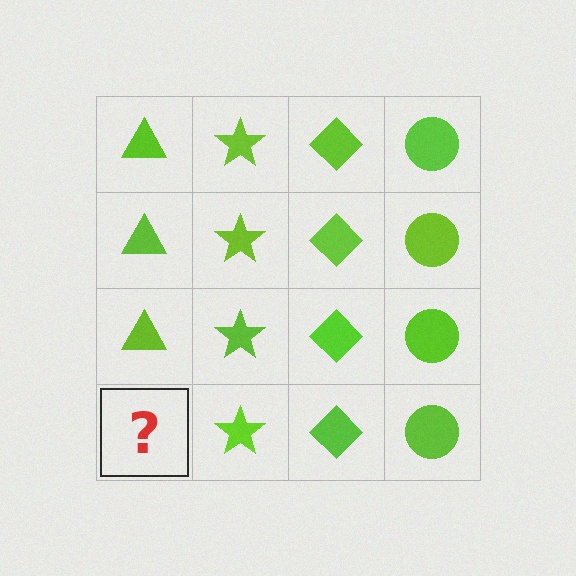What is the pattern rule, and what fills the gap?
The rule is that each column has a consistent shape. The gap should be filled with a lime triangle.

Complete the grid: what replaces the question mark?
The question mark should be replaced with a lime triangle.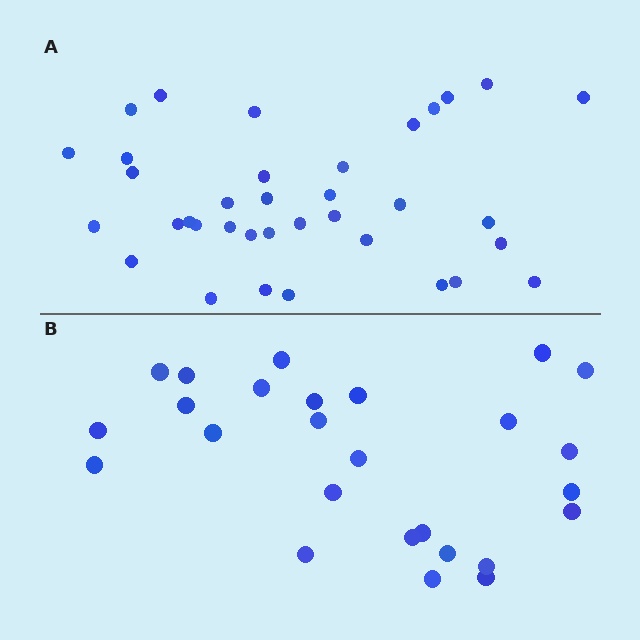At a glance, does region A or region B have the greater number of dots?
Region A (the top region) has more dots.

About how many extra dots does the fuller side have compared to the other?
Region A has roughly 10 or so more dots than region B.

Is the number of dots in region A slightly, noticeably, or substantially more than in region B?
Region A has noticeably more, but not dramatically so. The ratio is roughly 1.4 to 1.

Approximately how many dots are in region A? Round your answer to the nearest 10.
About 40 dots. (The exact count is 36, which rounds to 40.)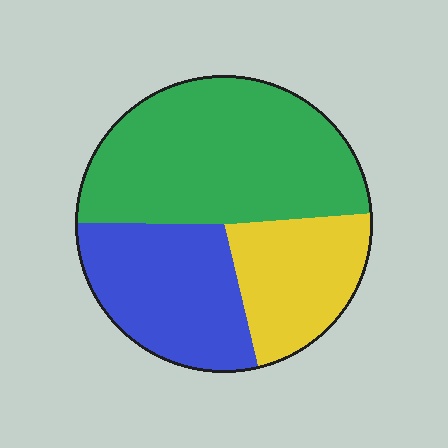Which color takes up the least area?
Yellow, at roughly 20%.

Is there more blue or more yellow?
Blue.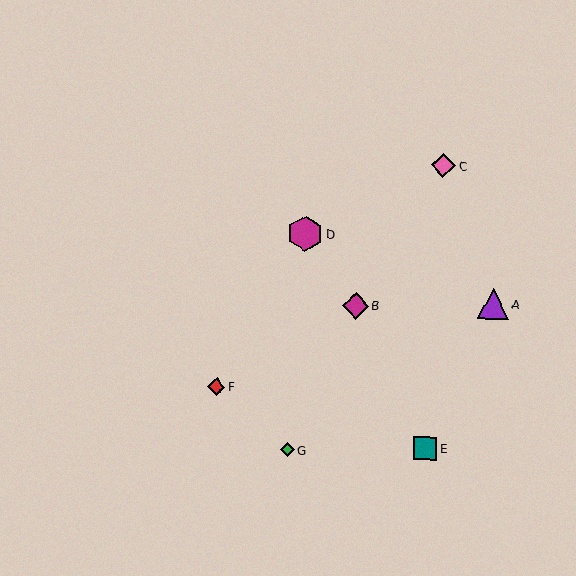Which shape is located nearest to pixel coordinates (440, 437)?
The teal square (labeled E) at (425, 448) is nearest to that location.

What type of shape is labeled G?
Shape G is a green diamond.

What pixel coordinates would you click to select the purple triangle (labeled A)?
Click at (494, 304) to select the purple triangle A.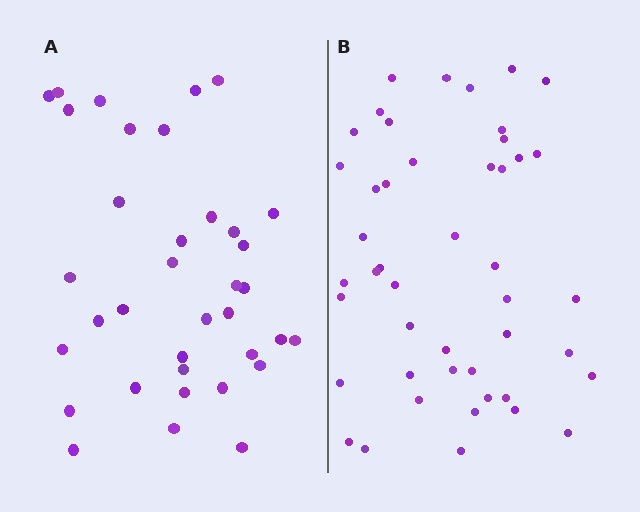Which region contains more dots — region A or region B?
Region B (the right region) has more dots.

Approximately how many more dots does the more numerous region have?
Region B has roughly 10 or so more dots than region A.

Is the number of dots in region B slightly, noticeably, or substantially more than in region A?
Region B has noticeably more, but not dramatically so. The ratio is roughly 1.3 to 1.